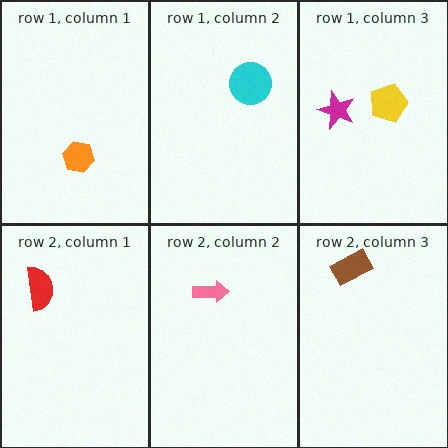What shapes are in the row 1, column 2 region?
The cyan circle.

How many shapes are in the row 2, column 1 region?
1.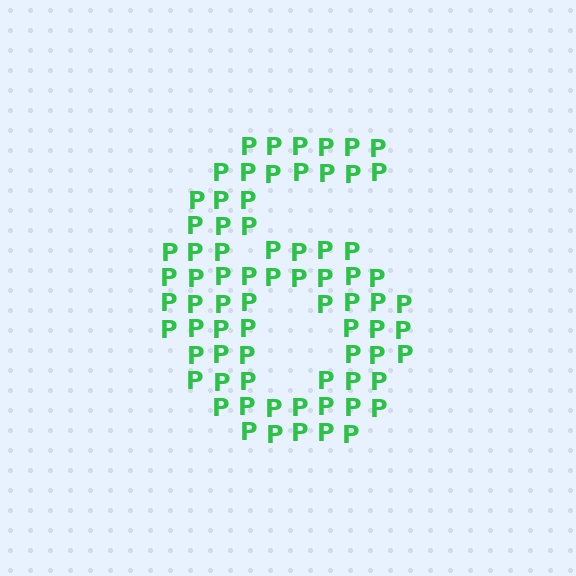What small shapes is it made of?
It is made of small letter P's.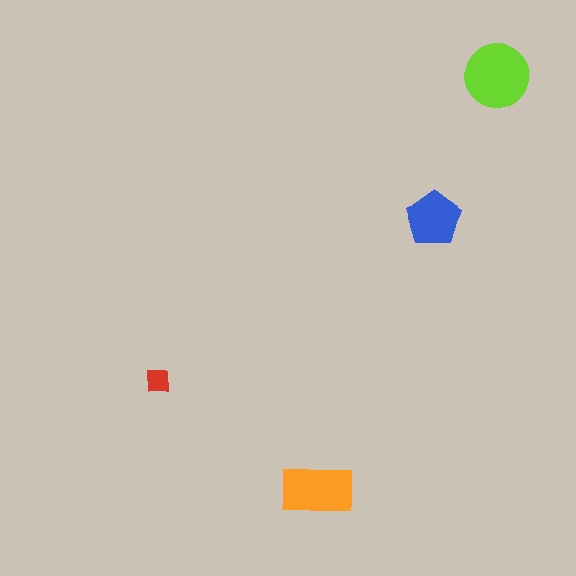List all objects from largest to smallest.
The lime circle, the orange rectangle, the blue pentagon, the red square.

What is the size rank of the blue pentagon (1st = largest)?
3rd.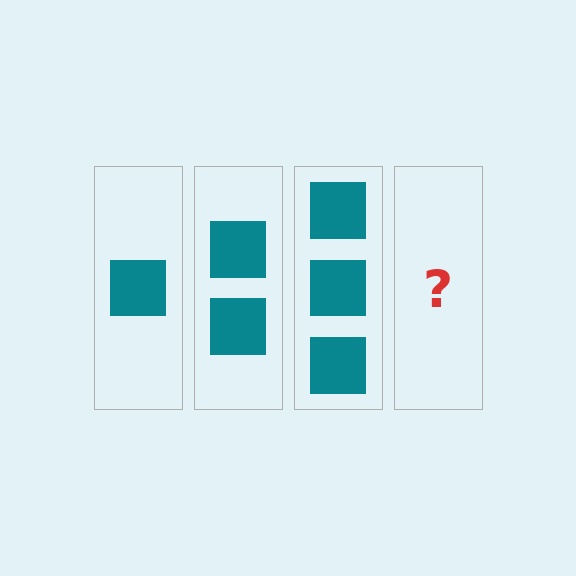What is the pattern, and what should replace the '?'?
The pattern is that each step adds one more square. The '?' should be 4 squares.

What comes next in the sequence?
The next element should be 4 squares.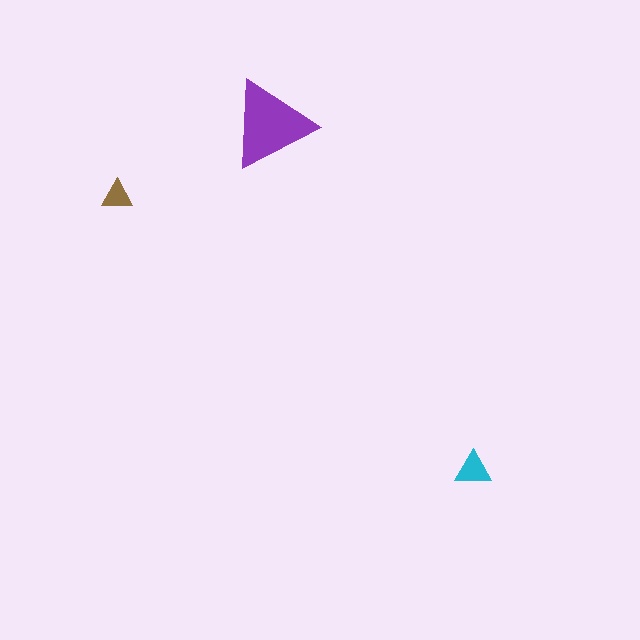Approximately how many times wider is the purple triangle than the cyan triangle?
About 2.5 times wider.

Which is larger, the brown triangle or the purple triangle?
The purple one.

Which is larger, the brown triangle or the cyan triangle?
The cyan one.